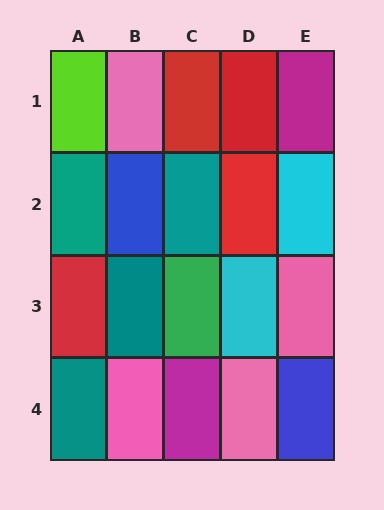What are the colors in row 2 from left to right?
Teal, blue, teal, red, cyan.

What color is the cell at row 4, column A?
Teal.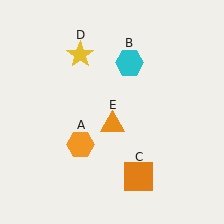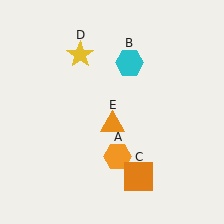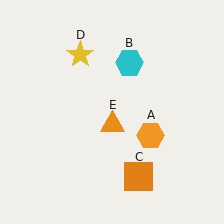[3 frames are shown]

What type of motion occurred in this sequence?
The orange hexagon (object A) rotated counterclockwise around the center of the scene.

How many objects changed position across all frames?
1 object changed position: orange hexagon (object A).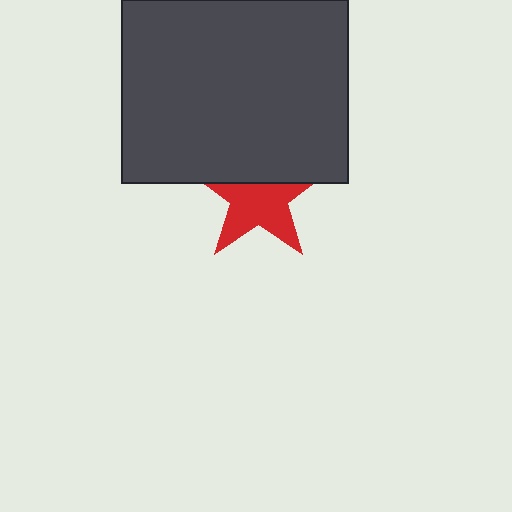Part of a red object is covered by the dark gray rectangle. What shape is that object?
It is a star.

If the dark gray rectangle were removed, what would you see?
You would see the complete red star.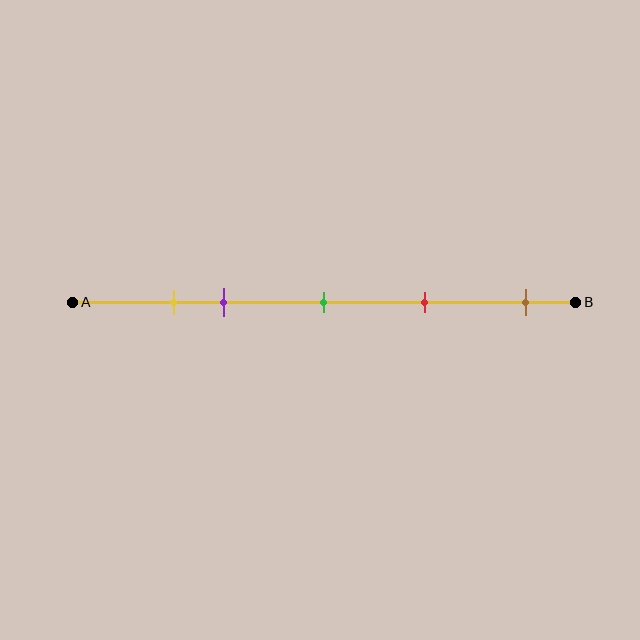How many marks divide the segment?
There are 5 marks dividing the segment.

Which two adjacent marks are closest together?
The yellow and purple marks are the closest adjacent pair.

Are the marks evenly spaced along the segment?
No, the marks are not evenly spaced.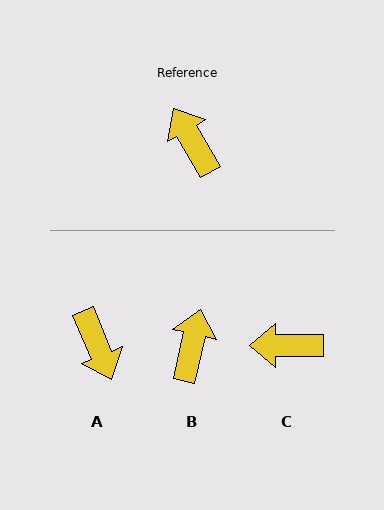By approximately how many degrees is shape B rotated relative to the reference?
Approximately 43 degrees clockwise.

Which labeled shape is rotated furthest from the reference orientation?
A, about 173 degrees away.